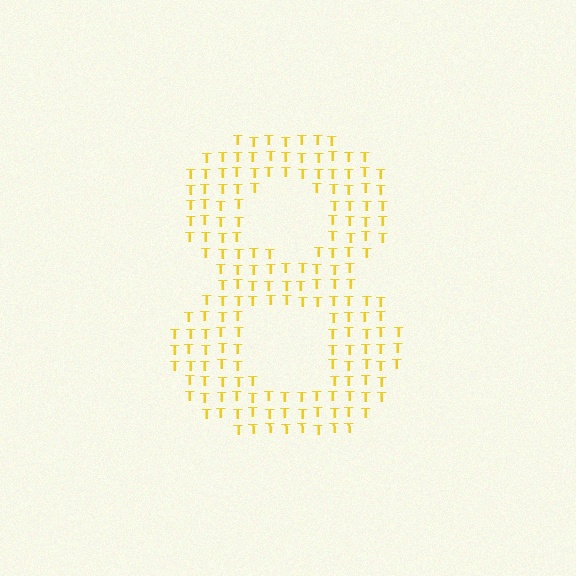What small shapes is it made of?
It is made of small letter T's.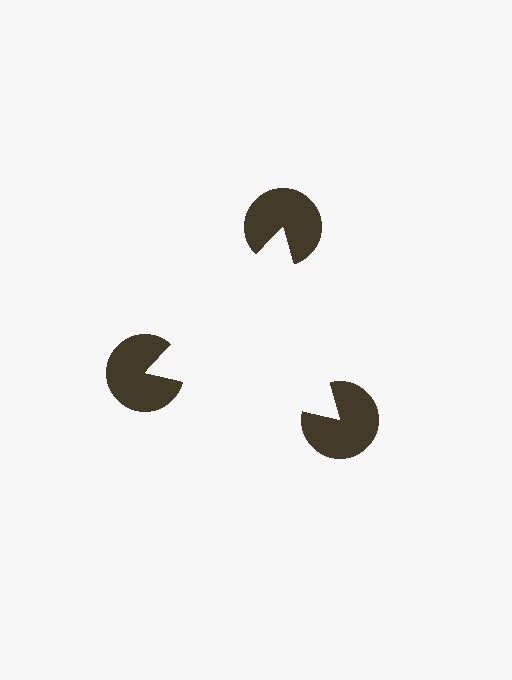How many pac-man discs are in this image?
There are 3 — one at each vertex of the illusory triangle.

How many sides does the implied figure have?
3 sides.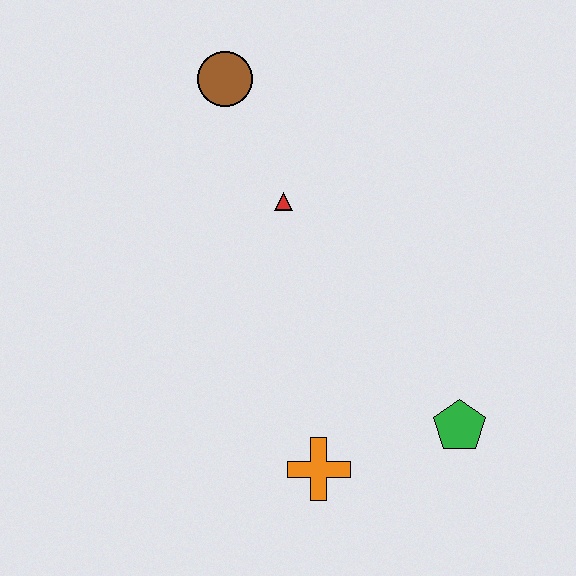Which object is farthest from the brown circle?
The green pentagon is farthest from the brown circle.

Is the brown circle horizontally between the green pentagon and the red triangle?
No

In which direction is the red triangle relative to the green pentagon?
The red triangle is above the green pentagon.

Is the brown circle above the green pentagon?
Yes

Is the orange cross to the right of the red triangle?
Yes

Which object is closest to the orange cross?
The green pentagon is closest to the orange cross.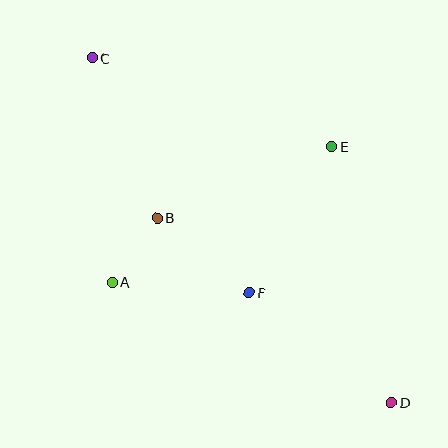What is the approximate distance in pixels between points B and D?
The distance between B and D is approximately 298 pixels.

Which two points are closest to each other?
Points A and B are closest to each other.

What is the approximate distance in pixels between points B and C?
The distance between B and C is approximately 172 pixels.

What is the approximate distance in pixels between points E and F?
The distance between E and F is approximately 167 pixels.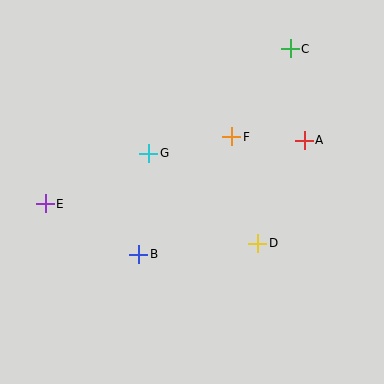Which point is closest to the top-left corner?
Point E is closest to the top-left corner.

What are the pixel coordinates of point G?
Point G is at (149, 153).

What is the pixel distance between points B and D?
The distance between B and D is 120 pixels.